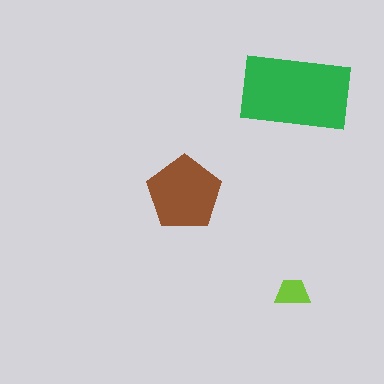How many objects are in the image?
There are 3 objects in the image.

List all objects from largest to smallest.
The green rectangle, the brown pentagon, the lime trapezoid.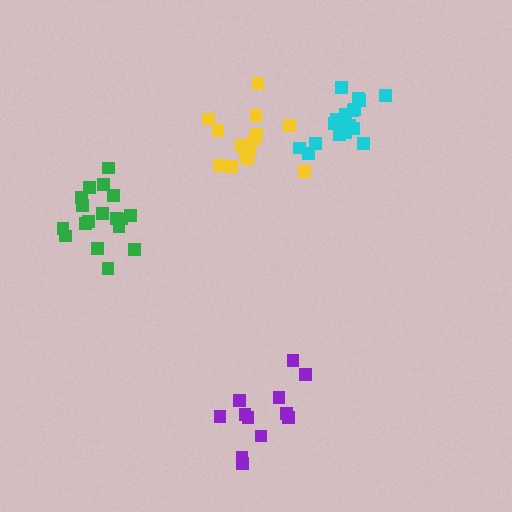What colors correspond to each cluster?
The clusters are colored: purple, cyan, yellow, green.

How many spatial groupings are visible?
There are 4 spatial groupings.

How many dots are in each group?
Group 1: 12 dots, Group 2: 17 dots, Group 3: 14 dots, Group 4: 18 dots (61 total).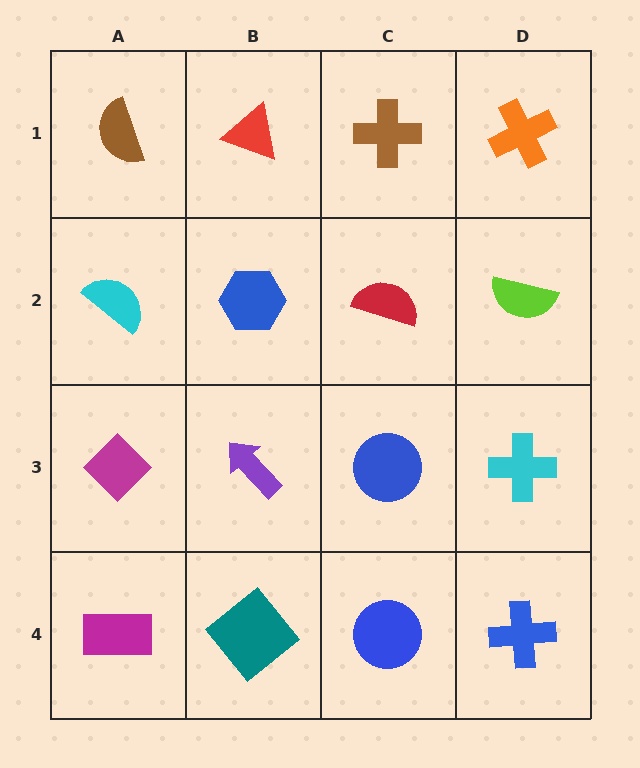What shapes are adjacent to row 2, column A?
A brown semicircle (row 1, column A), a magenta diamond (row 3, column A), a blue hexagon (row 2, column B).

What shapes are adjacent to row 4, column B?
A purple arrow (row 3, column B), a magenta rectangle (row 4, column A), a blue circle (row 4, column C).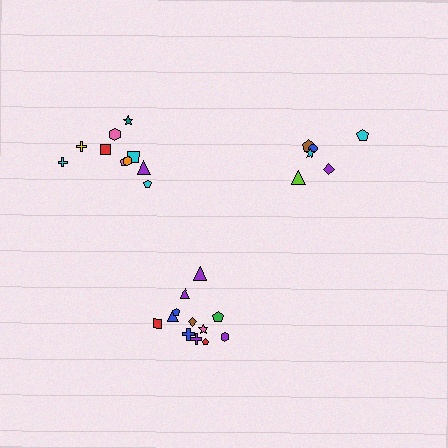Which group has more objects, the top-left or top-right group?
The top-left group.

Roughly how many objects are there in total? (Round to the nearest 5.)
Roughly 30 objects in total.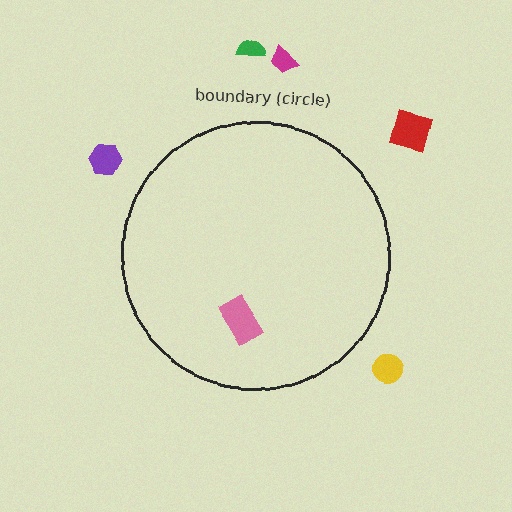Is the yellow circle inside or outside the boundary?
Outside.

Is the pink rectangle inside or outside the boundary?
Inside.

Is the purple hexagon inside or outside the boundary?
Outside.